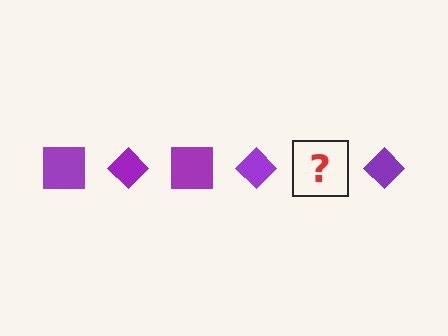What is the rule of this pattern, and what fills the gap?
The rule is that the pattern cycles through square, diamond shapes in purple. The gap should be filled with a purple square.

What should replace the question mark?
The question mark should be replaced with a purple square.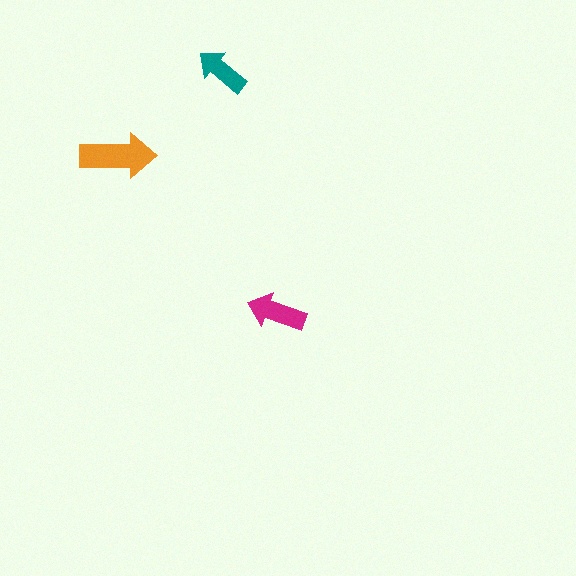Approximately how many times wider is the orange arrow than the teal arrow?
About 1.5 times wider.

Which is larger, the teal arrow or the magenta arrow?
The magenta one.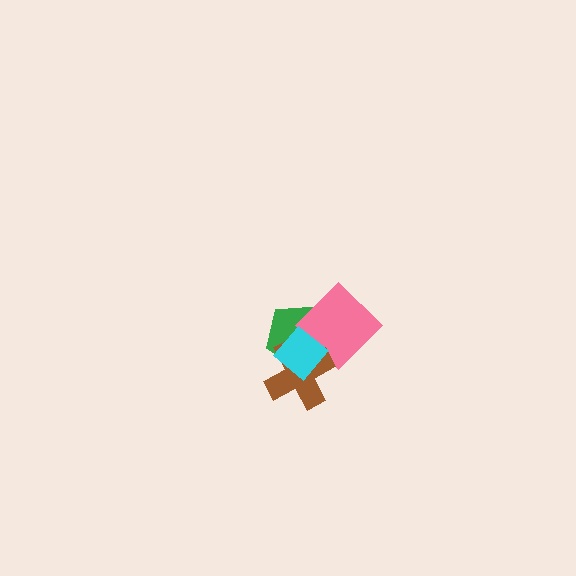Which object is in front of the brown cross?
The cyan diamond is in front of the brown cross.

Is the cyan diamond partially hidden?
No, no other shape covers it.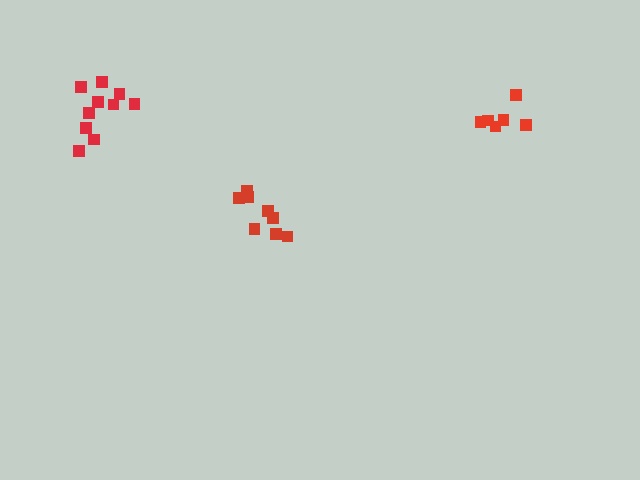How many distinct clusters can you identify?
There are 3 distinct clusters.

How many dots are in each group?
Group 1: 10 dots, Group 2: 8 dots, Group 3: 6 dots (24 total).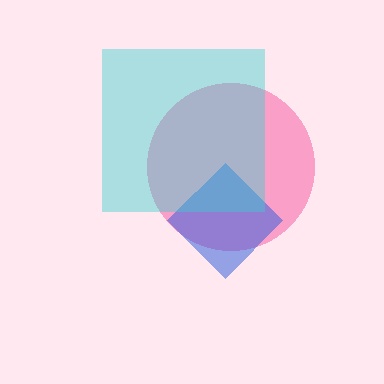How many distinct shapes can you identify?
There are 3 distinct shapes: a pink circle, a blue diamond, a cyan square.